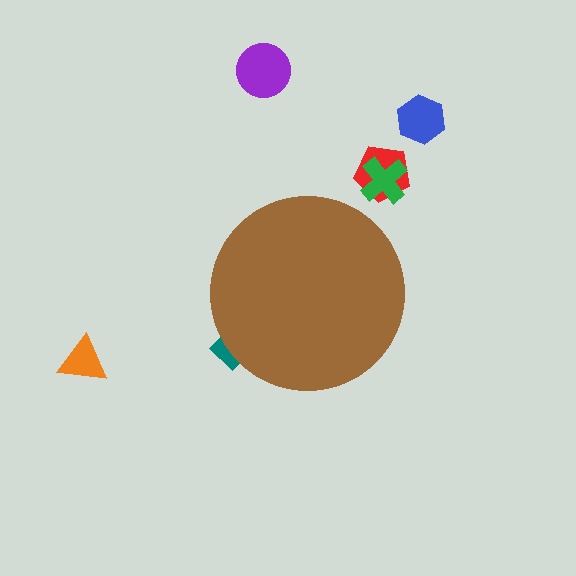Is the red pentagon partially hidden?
No, the red pentagon is fully visible.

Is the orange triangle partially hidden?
No, the orange triangle is fully visible.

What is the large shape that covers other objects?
A brown circle.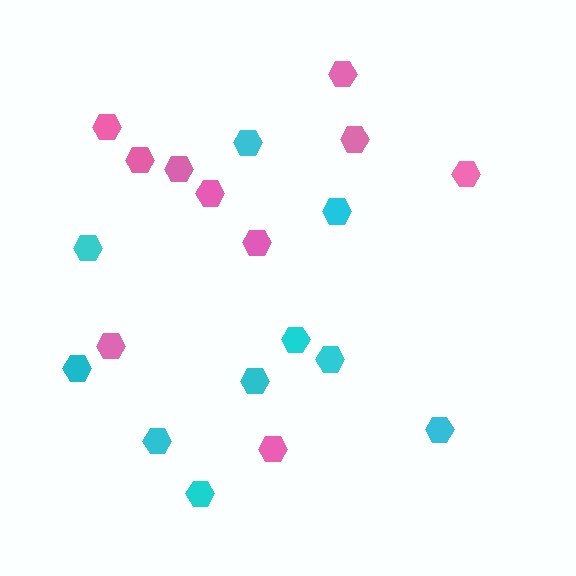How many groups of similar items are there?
There are 2 groups: one group of pink hexagons (10) and one group of cyan hexagons (10).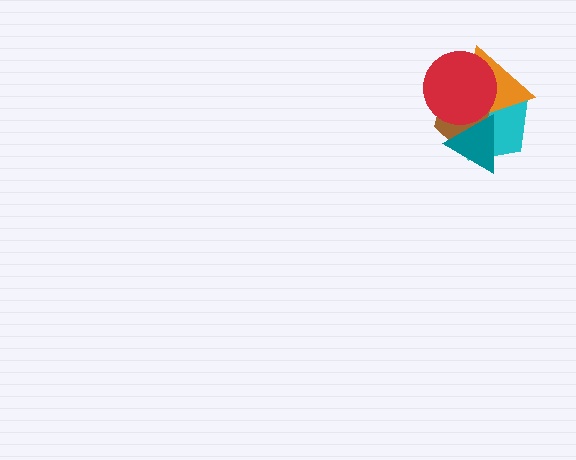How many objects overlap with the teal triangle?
4 objects overlap with the teal triangle.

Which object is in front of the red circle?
The teal triangle is in front of the red circle.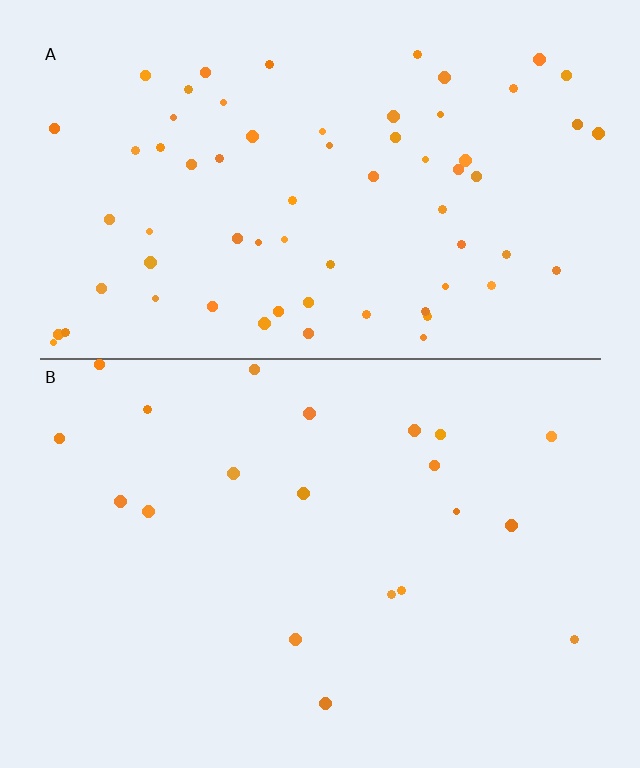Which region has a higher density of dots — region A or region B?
A (the top).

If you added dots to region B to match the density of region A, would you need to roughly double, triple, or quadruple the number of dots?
Approximately triple.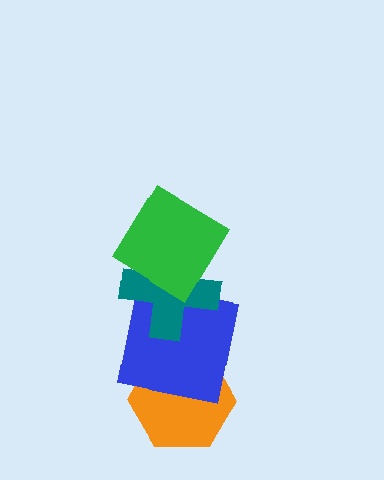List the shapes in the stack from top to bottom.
From top to bottom: the green diamond, the teal cross, the blue square, the orange hexagon.